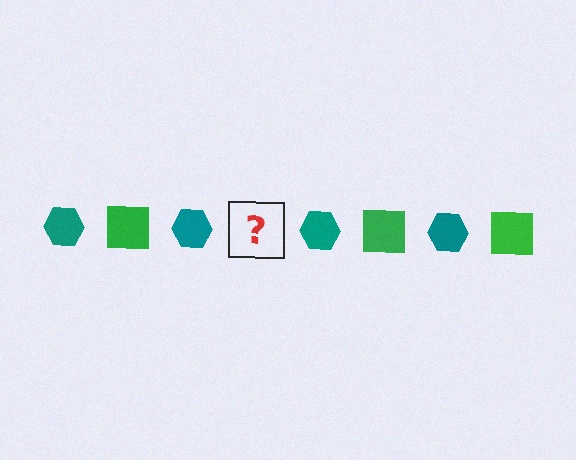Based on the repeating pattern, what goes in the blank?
The blank should be a green square.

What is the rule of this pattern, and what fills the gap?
The rule is that the pattern alternates between teal hexagon and green square. The gap should be filled with a green square.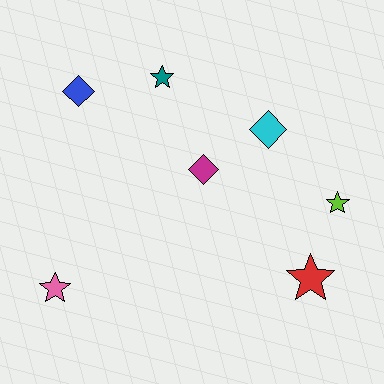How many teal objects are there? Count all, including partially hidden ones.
There is 1 teal object.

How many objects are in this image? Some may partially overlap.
There are 7 objects.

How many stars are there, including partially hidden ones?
There are 4 stars.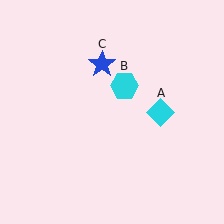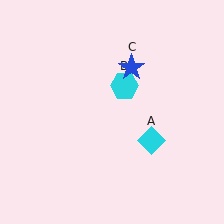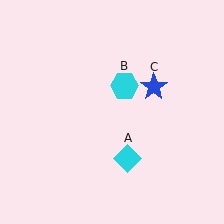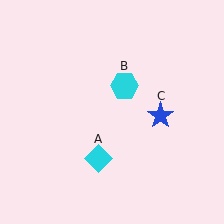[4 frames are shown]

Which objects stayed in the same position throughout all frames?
Cyan hexagon (object B) remained stationary.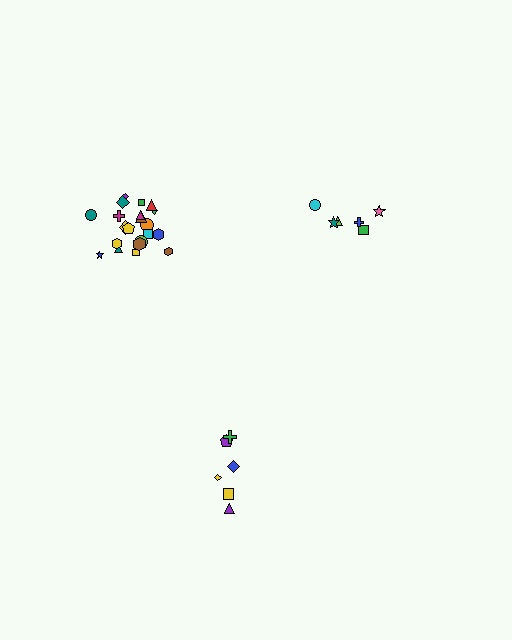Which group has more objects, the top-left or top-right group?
The top-left group.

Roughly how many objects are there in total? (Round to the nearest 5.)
Roughly 35 objects in total.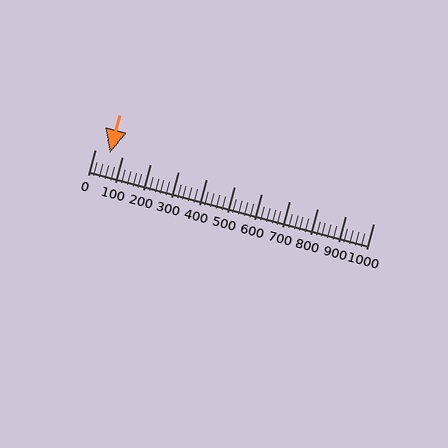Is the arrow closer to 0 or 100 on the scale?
The arrow is closer to 100.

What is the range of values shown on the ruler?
The ruler shows values from 0 to 1000.